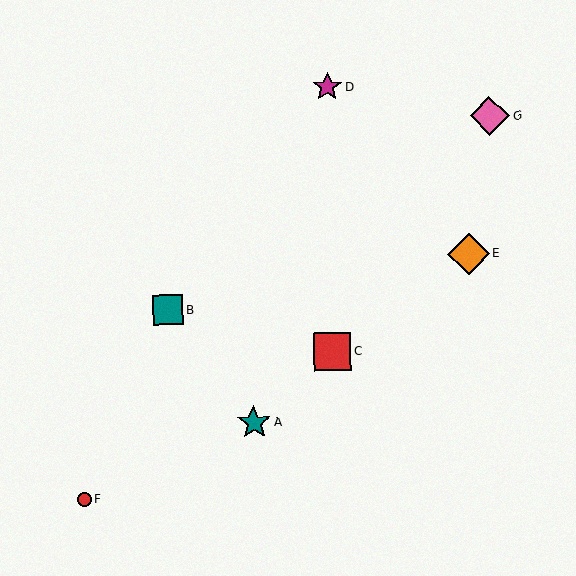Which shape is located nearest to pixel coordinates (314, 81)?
The magenta star (labeled D) at (327, 87) is nearest to that location.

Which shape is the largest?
The orange diamond (labeled E) is the largest.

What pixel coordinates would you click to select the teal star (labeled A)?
Click at (254, 423) to select the teal star A.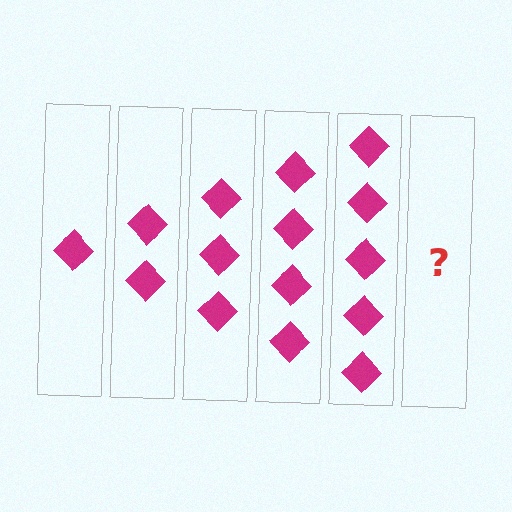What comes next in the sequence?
The next element should be 6 diamonds.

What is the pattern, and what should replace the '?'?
The pattern is that each step adds one more diamond. The '?' should be 6 diamonds.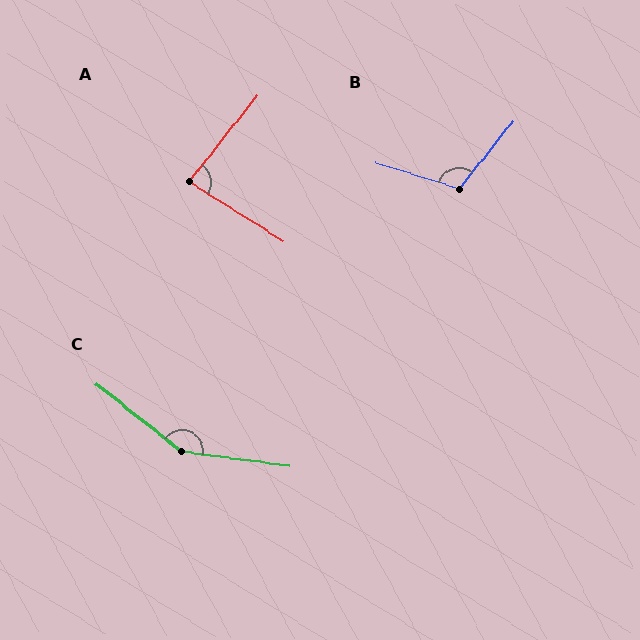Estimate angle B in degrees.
Approximately 111 degrees.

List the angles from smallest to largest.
A (83°), B (111°), C (149°).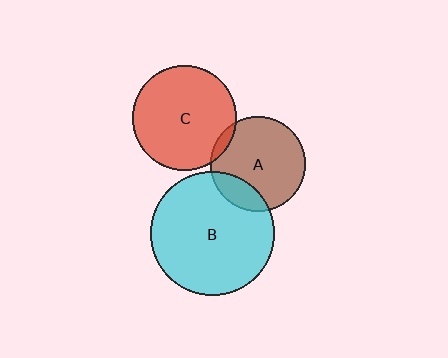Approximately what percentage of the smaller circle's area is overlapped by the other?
Approximately 5%.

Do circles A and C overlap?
Yes.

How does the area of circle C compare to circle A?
Approximately 1.2 times.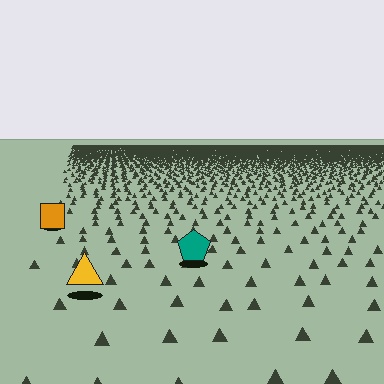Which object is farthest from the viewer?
The orange square is farthest from the viewer. It appears smaller and the ground texture around it is denser.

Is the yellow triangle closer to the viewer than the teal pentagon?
Yes. The yellow triangle is closer — you can tell from the texture gradient: the ground texture is coarser near it.